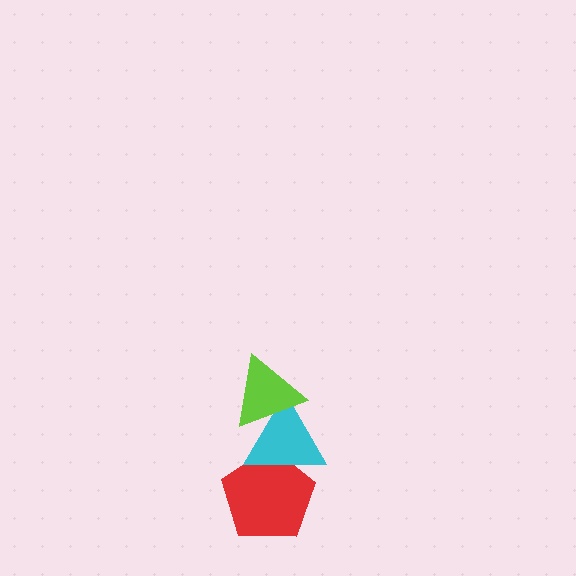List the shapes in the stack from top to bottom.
From top to bottom: the lime triangle, the cyan triangle, the red pentagon.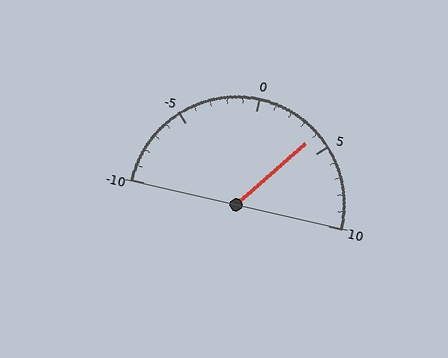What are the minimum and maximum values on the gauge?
The gauge ranges from -10 to 10.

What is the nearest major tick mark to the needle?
The nearest major tick mark is 5.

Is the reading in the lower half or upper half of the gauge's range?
The reading is in the upper half of the range (-10 to 10).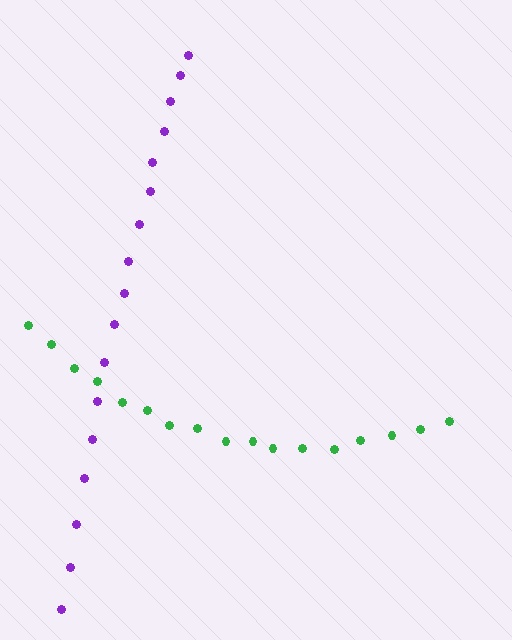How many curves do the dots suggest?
There are 2 distinct paths.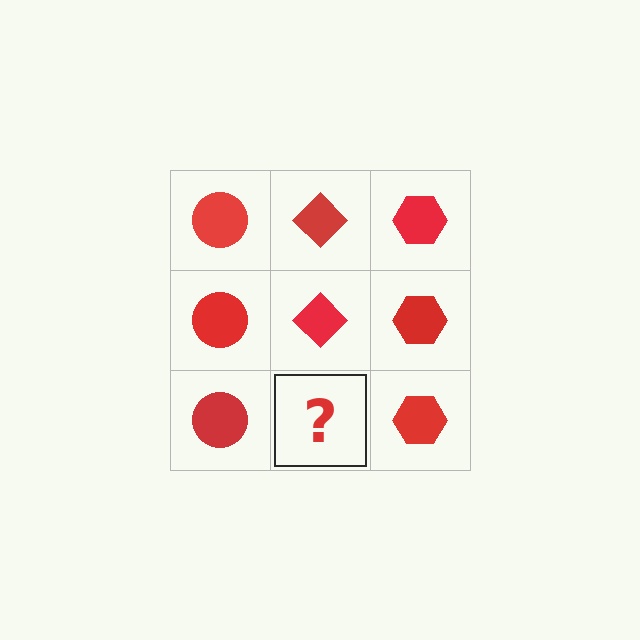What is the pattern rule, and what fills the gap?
The rule is that each column has a consistent shape. The gap should be filled with a red diamond.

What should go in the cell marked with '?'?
The missing cell should contain a red diamond.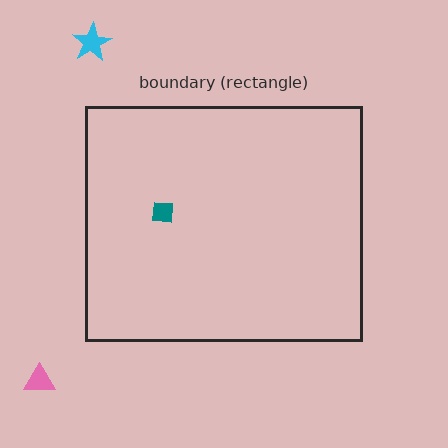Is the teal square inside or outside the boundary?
Inside.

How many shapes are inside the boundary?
1 inside, 2 outside.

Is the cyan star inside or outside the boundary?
Outside.